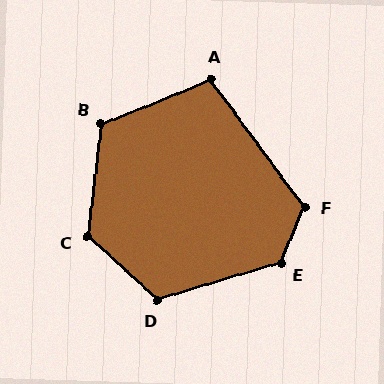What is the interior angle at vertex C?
Approximately 126 degrees (obtuse).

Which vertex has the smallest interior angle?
A, at approximately 105 degrees.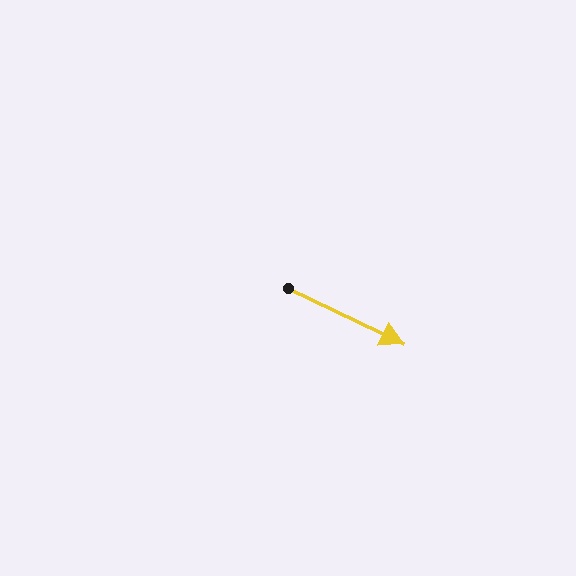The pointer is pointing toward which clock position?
Roughly 4 o'clock.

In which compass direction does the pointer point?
Southeast.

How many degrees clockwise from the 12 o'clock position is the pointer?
Approximately 116 degrees.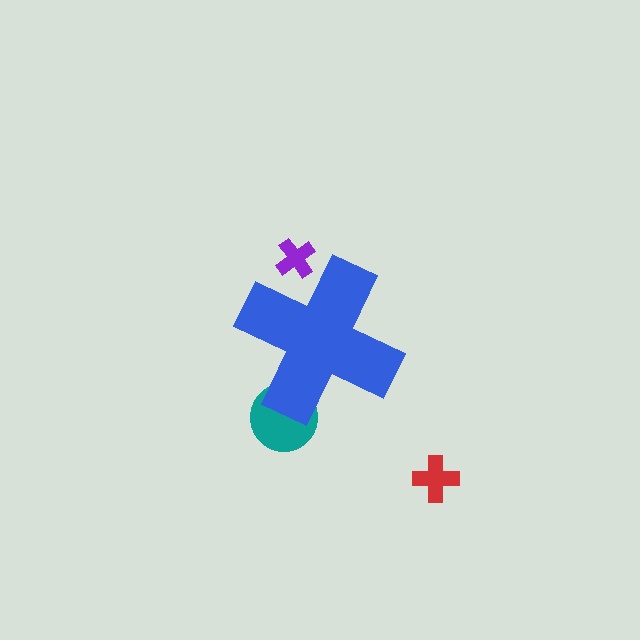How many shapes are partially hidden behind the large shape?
2 shapes are partially hidden.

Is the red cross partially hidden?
No, the red cross is fully visible.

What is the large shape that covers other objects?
A blue cross.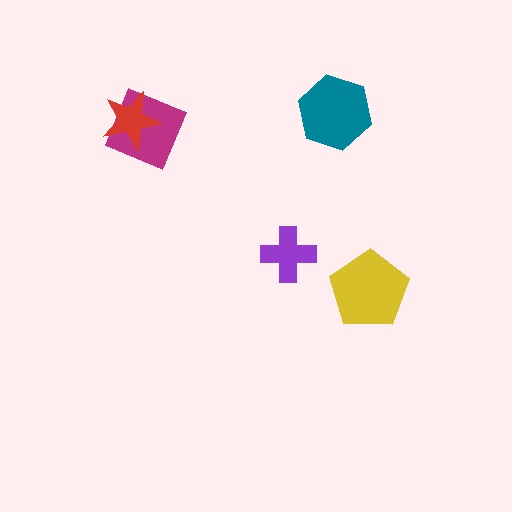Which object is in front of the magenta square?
The red star is in front of the magenta square.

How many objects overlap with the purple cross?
0 objects overlap with the purple cross.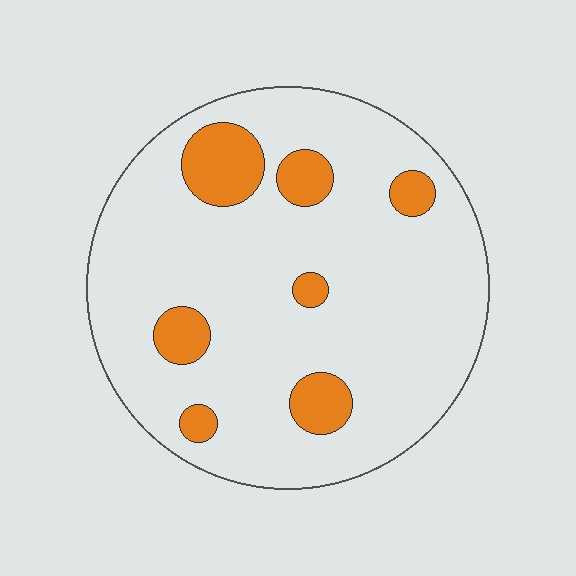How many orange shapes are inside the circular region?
7.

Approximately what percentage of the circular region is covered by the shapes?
Approximately 15%.